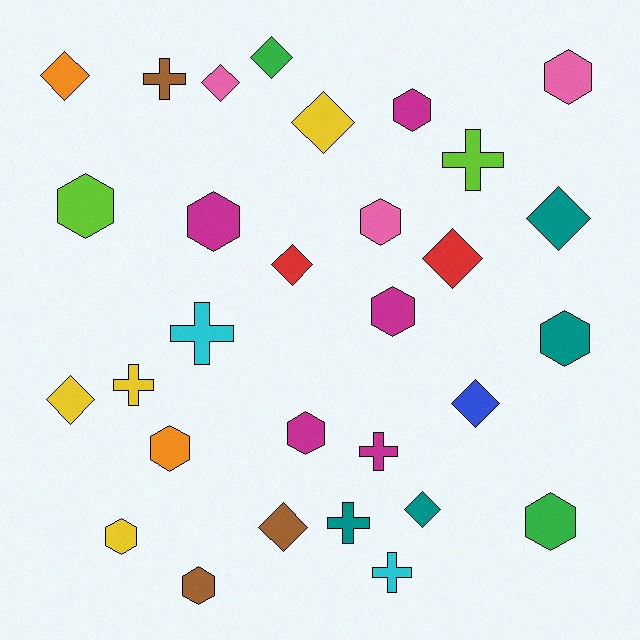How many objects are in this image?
There are 30 objects.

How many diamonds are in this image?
There are 11 diamonds.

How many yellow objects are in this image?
There are 4 yellow objects.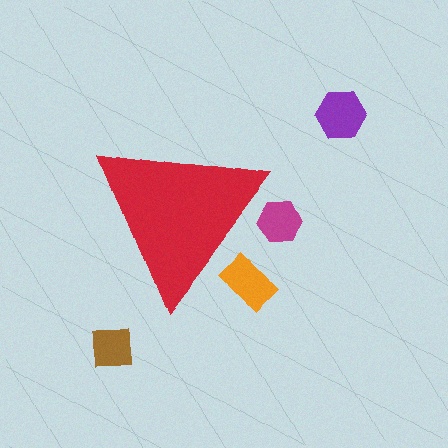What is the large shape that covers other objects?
A red triangle.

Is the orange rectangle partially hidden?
Yes, the orange rectangle is partially hidden behind the red triangle.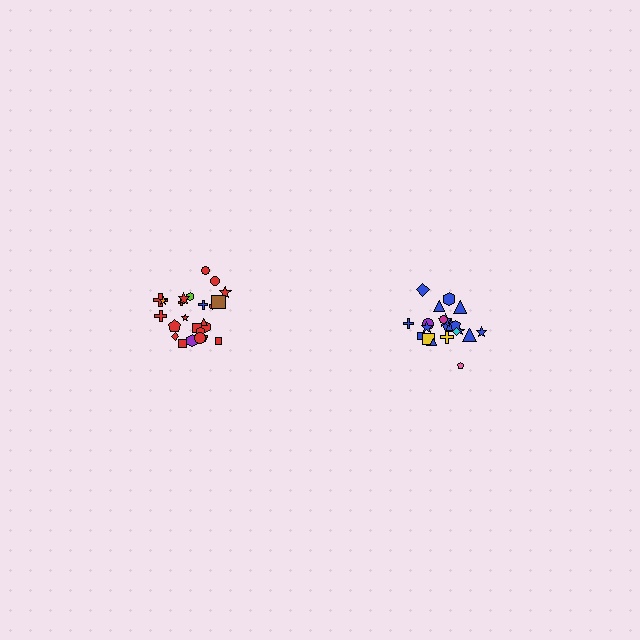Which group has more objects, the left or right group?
The left group.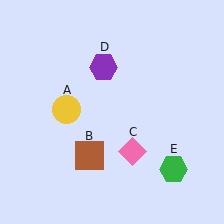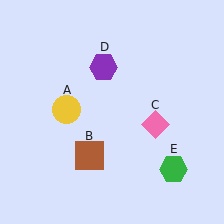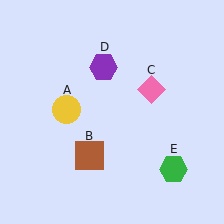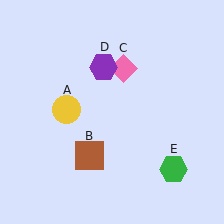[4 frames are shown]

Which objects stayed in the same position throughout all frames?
Yellow circle (object A) and brown square (object B) and purple hexagon (object D) and green hexagon (object E) remained stationary.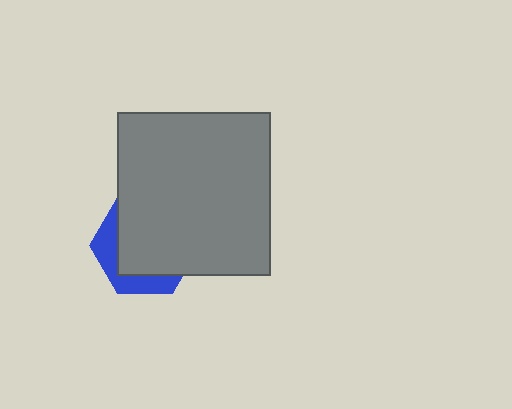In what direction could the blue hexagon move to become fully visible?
The blue hexagon could move toward the lower-left. That would shift it out from behind the gray rectangle entirely.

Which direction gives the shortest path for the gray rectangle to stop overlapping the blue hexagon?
Moving toward the upper-right gives the shortest separation.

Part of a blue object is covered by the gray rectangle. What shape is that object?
It is a hexagon.